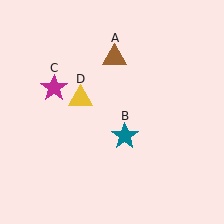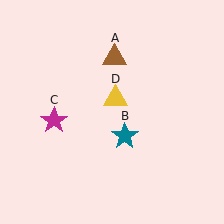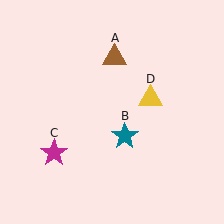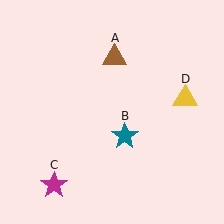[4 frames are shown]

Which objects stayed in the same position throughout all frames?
Brown triangle (object A) and teal star (object B) remained stationary.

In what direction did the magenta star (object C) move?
The magenta star (object C) moved down.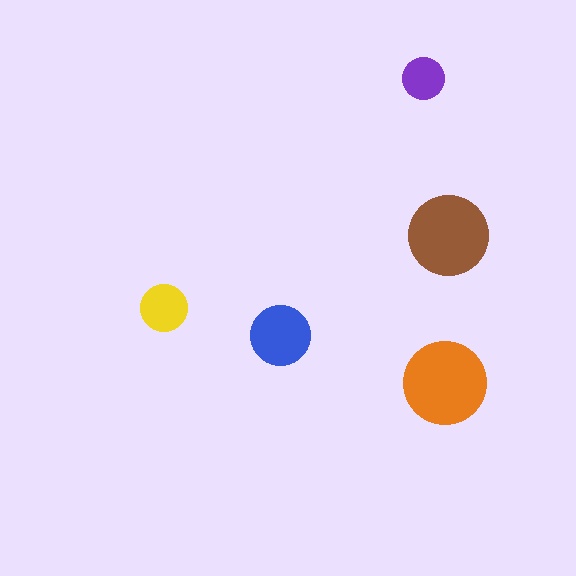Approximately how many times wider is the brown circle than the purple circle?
About 2 times wider.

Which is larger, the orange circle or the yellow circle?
The orange one.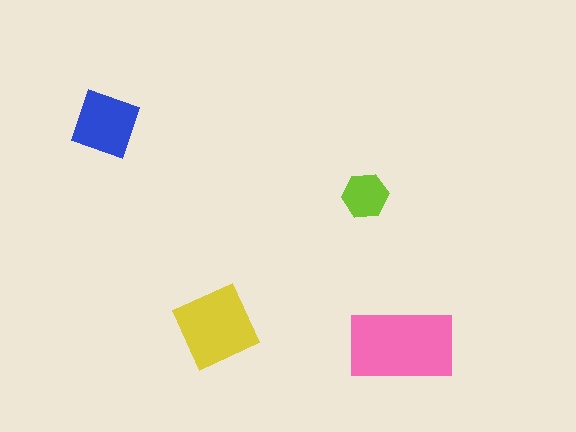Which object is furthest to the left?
The blue diamond is leftmost.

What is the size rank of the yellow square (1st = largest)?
2nd.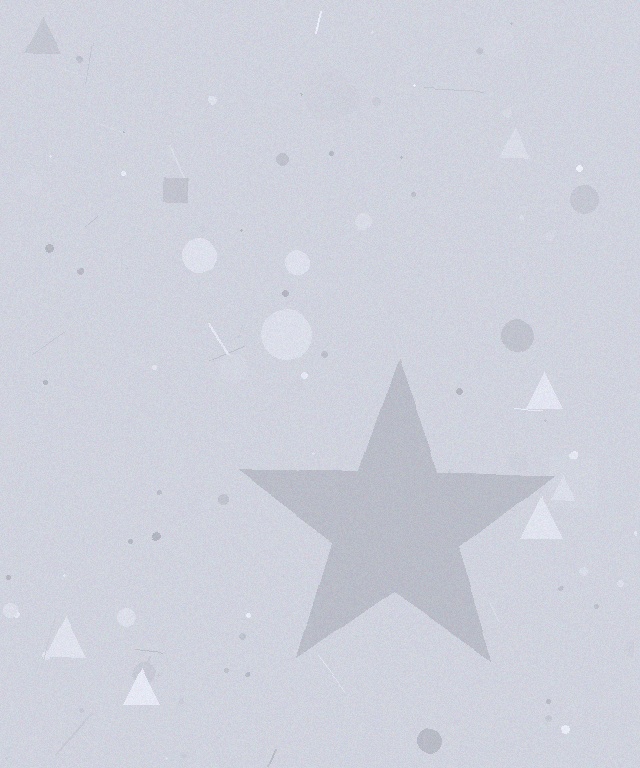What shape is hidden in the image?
A star is hidden in the image.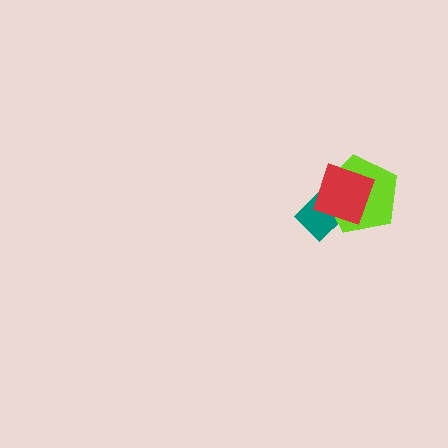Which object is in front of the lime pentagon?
The red diamond is in front of the lime pentagon.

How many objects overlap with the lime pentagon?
2 objects overlap with the lime pentagon.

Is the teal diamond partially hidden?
Yes, it is partially covered by another shape.